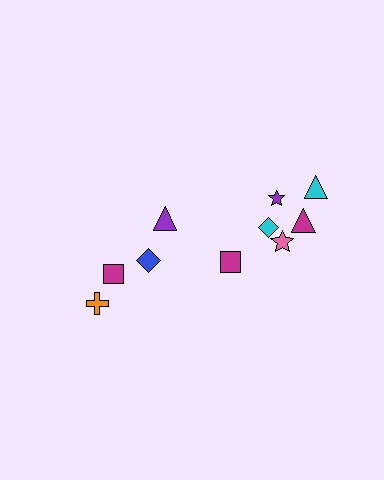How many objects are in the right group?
There are 6 objects.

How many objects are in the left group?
There are 4 objects.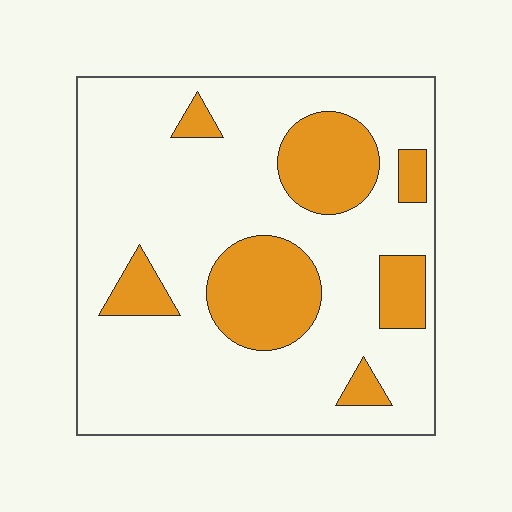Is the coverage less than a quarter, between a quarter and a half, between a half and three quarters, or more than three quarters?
Less than a quarter.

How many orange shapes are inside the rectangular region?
7.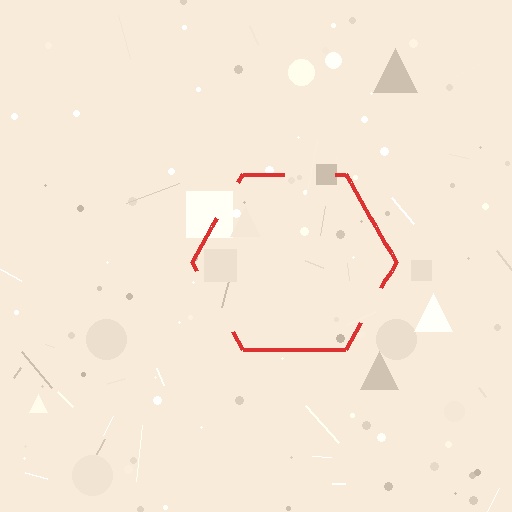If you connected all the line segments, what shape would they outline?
They would outline a hexagon.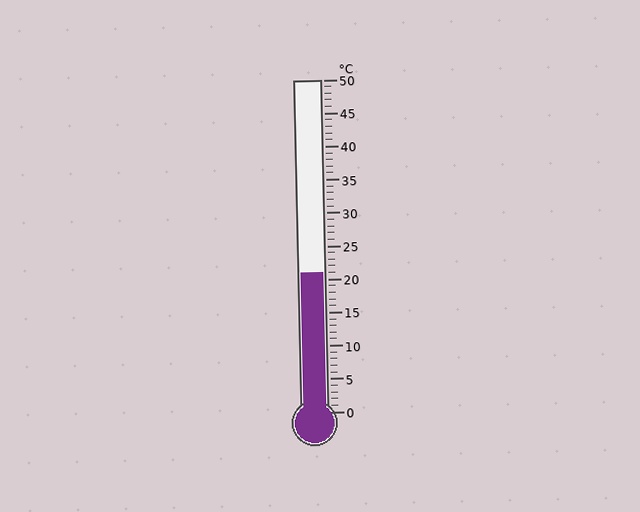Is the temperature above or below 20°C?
The temperature is above 20°C.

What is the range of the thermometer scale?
The thermometer scale ranges from 0°C to 50°C.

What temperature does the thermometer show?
The thermometer shows approximately 21°C.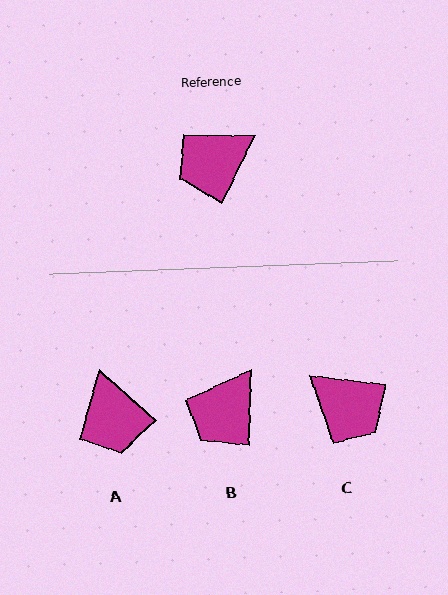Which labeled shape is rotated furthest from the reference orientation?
C, about 109 degrees away.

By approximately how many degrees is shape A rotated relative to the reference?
Approximately 75 degrees counter-clockwise.